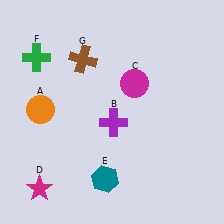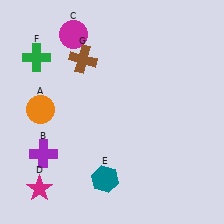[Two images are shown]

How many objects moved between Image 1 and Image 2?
2 objects moved between the two images.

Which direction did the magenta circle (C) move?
The magenta circle (C) moved left.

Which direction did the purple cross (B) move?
The purple cross (B) moved left.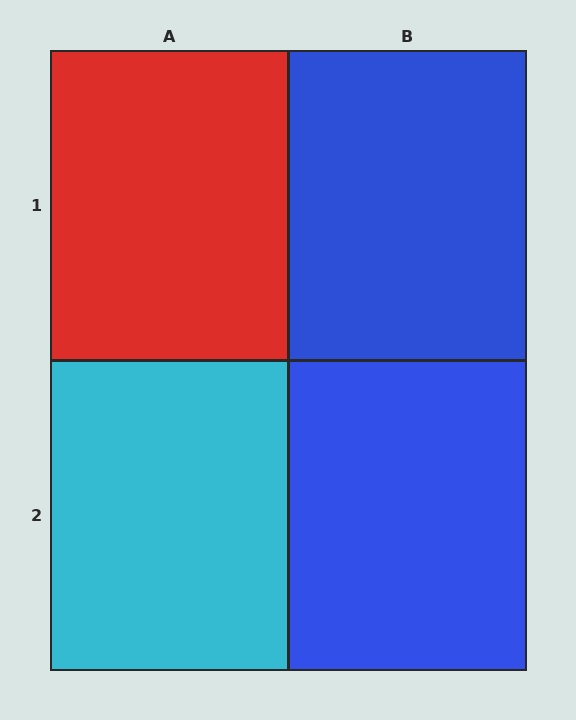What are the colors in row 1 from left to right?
Red, blue.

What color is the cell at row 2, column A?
Cyan.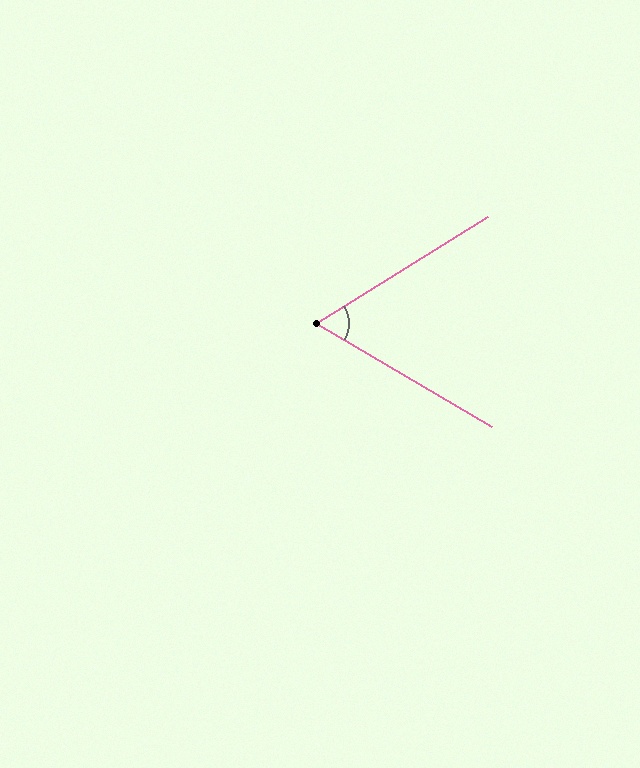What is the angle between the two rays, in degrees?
Approximately 62 degrees.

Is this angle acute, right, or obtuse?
It is acute.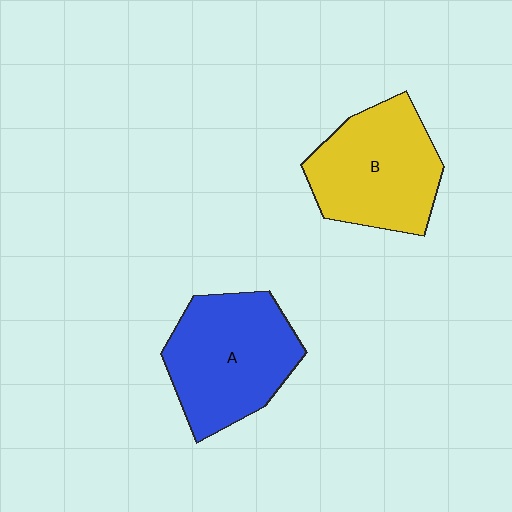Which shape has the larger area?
Shape A (blue).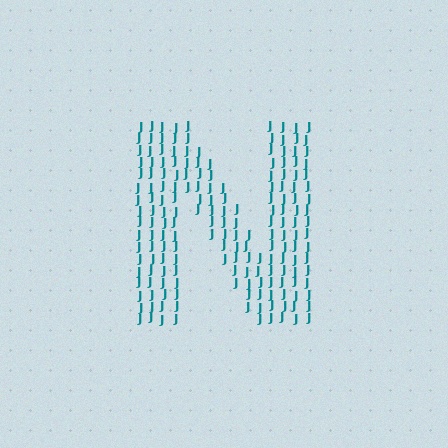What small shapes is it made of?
It is made of small letter J's.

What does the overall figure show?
The overall figure shows the letter N.